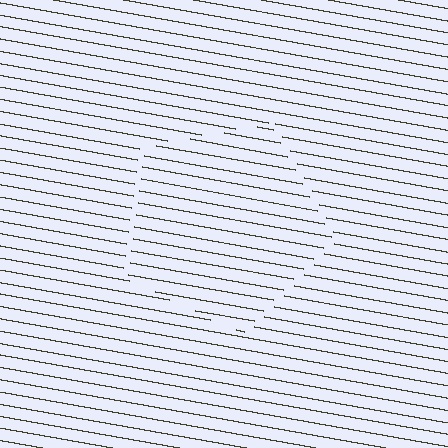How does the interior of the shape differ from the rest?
The interior of the shape contains the same grating, shifted by half a period — the contour is defined by the phase discontinuity where line-ends from the inner and outer gratings abut.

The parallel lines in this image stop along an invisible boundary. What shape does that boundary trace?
An illusory pentagon. The interior of the shape contains the same grating, shifted by half a period — the contour is defined by the phase discontinuity where line-ends from the inner and outer gratings abut.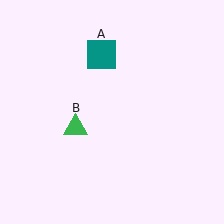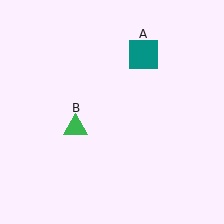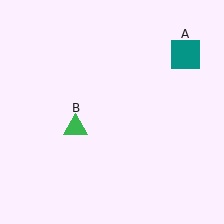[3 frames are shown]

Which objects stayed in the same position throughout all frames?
Green triangle (object B) remained stationary.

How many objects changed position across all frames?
1 object changed position: teal square (object A).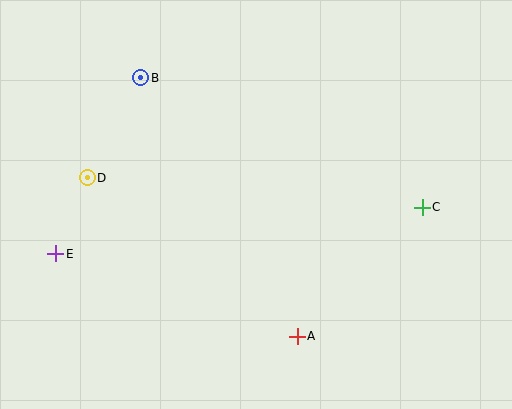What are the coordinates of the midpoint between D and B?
The midpoint between D and B is at (114, 128).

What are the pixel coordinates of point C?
Point C is at (422, 207).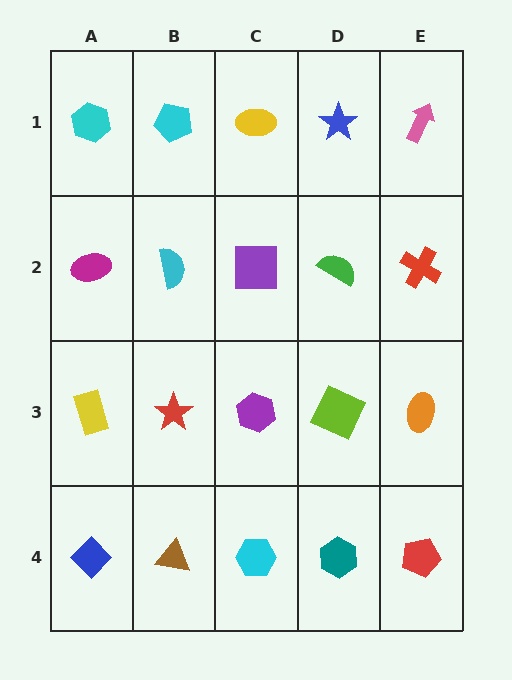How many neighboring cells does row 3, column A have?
3.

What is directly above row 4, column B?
A red star.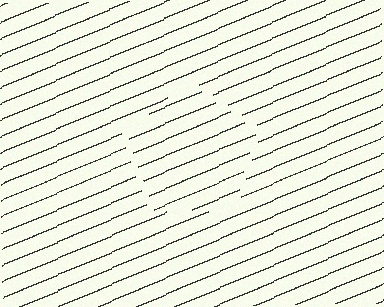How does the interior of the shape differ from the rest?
The interior of the shape contains the same grating, shifted by half a period — the contour is defined by the phase discontinuity where line-ends from the inner and outer gratings abut.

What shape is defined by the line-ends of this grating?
An illusory pentagon. The interior of the shape contains the same grating, shifted by half a period — the contour is defined by the phase discontinuity where line-ends from the inner and outer gratings abut.